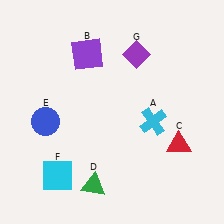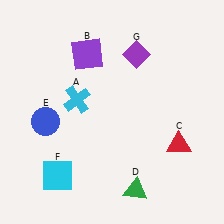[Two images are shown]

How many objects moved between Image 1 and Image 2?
2 objects moved between the two images.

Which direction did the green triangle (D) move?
The green triangle (D) moved right.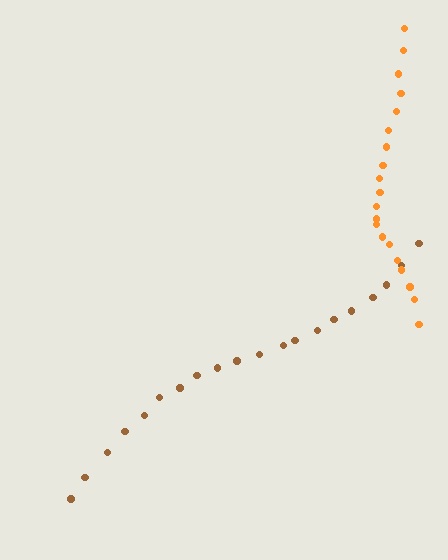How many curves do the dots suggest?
There are 2 distinct paths.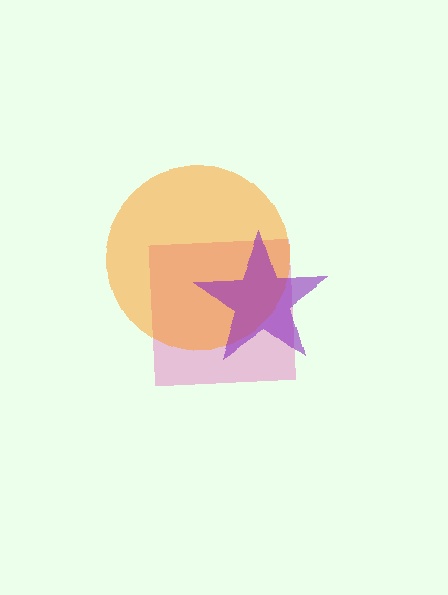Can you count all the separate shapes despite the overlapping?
Yes, there are 3 separate shapes.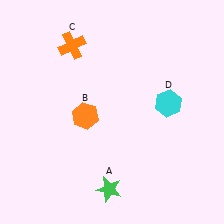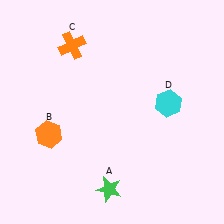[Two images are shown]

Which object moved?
The orange hexagon (B) moved left.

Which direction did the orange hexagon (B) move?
The orange hexagon (B) moved left.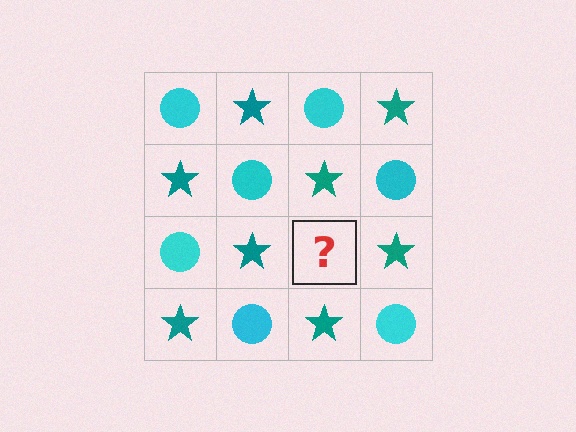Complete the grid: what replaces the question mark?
The question mark should be replaced with a cyan circle.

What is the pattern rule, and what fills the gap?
The rule is that it alternates cyan circle and teal star in a checkerboard pattern. The gap should be filled with a cyan circle.